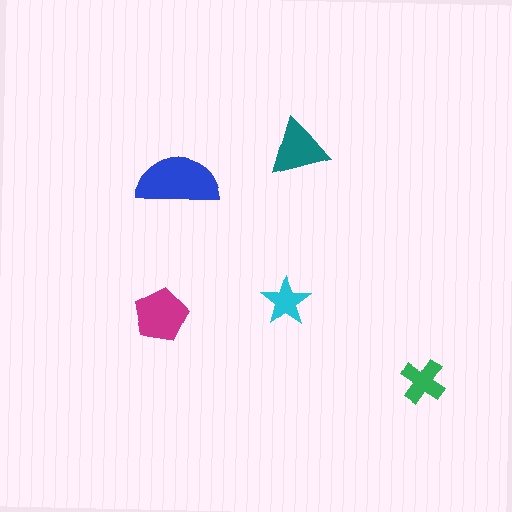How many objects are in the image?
There are 5 objects in the image.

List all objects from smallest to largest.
The cyan star, the green cross, the teal triangle, the magenta pentagon, the blue semicircle.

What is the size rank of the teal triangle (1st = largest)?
3rd.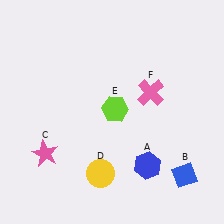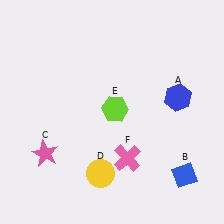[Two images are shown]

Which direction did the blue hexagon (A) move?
The blue hexagon (A) moved up.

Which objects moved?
The objects that moved are: the blue hexagon (A), the pink cross (F).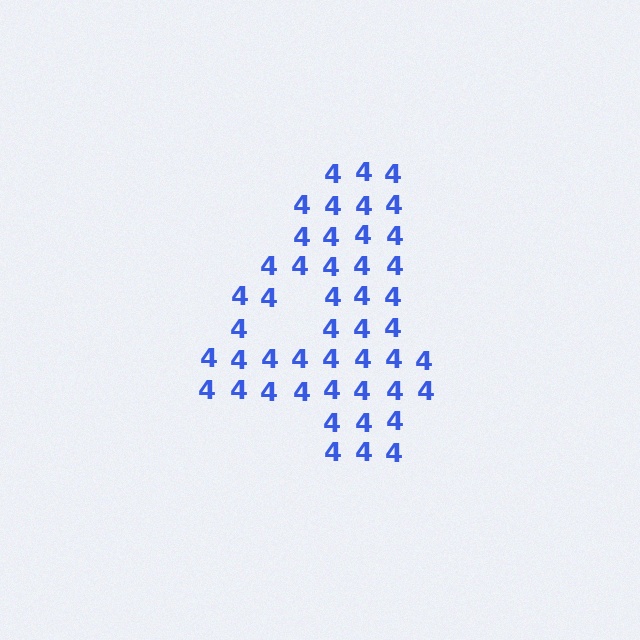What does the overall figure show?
The overall figure shows the digit 4.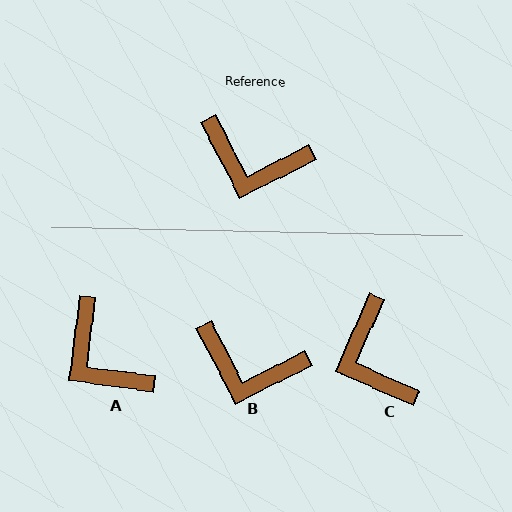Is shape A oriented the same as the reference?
No, it is off by about 35 degrees.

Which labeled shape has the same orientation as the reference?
B.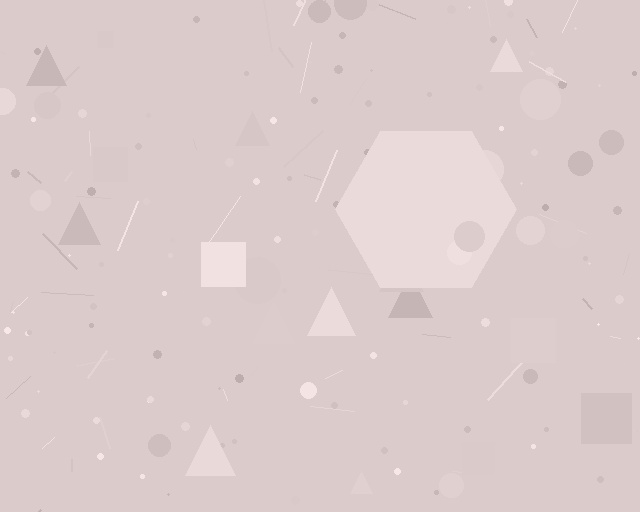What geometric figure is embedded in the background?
A hexagon is embedded in the background.